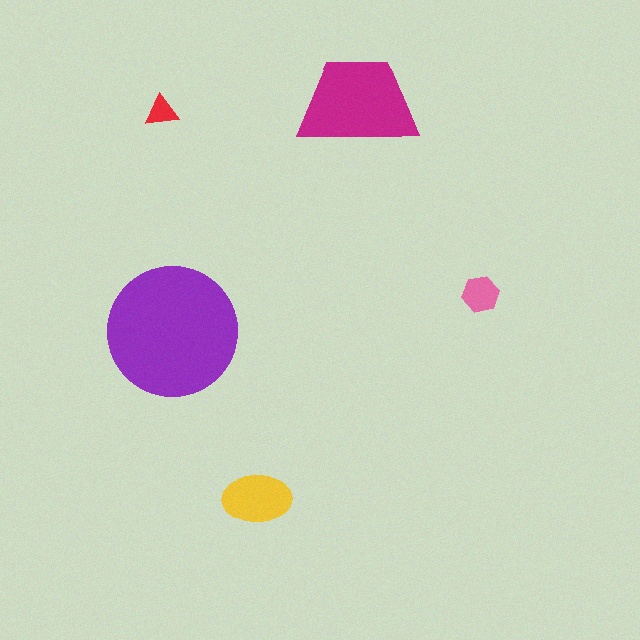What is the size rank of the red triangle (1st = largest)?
5th.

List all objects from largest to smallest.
The purple circle, the magenta trapezoid, the yellow ellipse, the pink hexagon, the red triangle.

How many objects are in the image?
There are 5 objects in the image.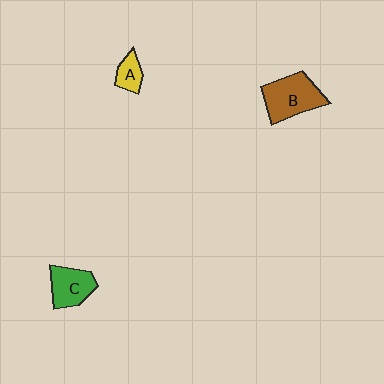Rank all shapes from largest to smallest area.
From largest to smallest: B (brown), C (green), A (yellow).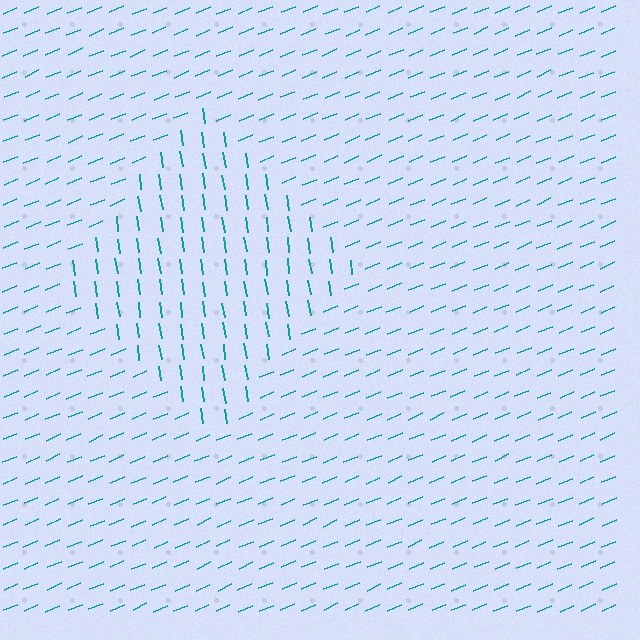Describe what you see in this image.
The image is filled with small teal line segments. A diamond region in the image has lines oriented differently from the surrounding lines, creating a visible texture boundary.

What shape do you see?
I see a diamond.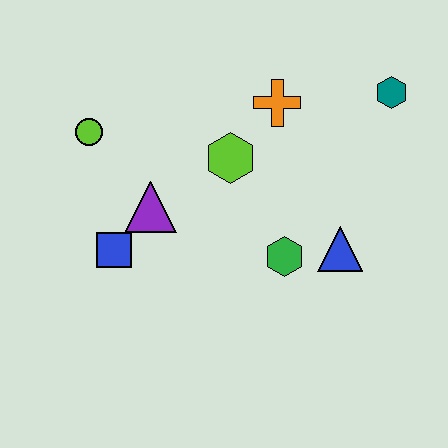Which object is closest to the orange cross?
The lime hexagon is closest to the orange cross.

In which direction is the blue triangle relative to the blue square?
The blue triangle is to the right of the blue square.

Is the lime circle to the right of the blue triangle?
No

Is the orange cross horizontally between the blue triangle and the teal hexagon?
No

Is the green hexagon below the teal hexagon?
Yes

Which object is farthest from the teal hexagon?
The blue square is farthest from the teal hexagon.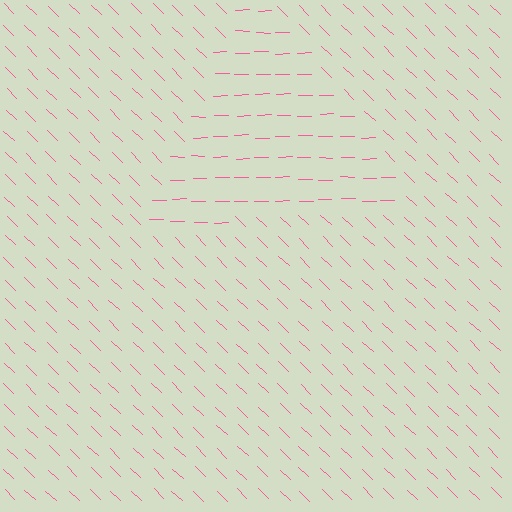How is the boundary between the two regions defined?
The boundary is defined purely by a change in line orientation (approximately 45 degrees difference). All lines are the same color and thickness.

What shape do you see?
I see a triangle.